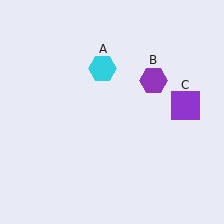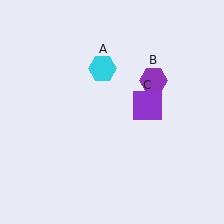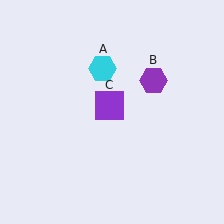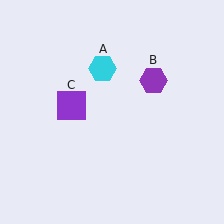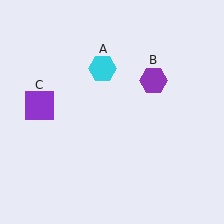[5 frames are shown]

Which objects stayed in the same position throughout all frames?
Cyan hexagon (object A) and purple hexagon (object B) remained stationary.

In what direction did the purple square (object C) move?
The purple square (object C) moved left.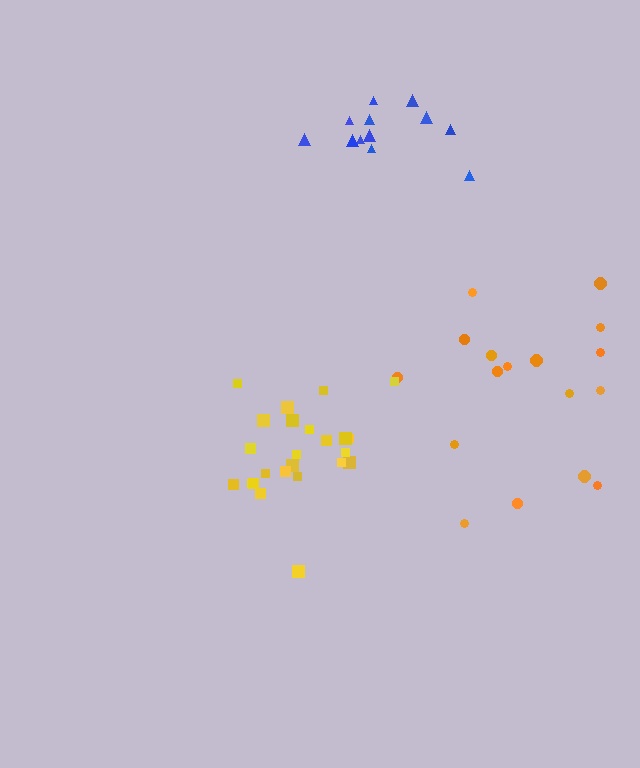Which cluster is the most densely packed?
Yellow.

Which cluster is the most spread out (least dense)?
Orange.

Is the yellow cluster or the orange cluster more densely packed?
Yellow.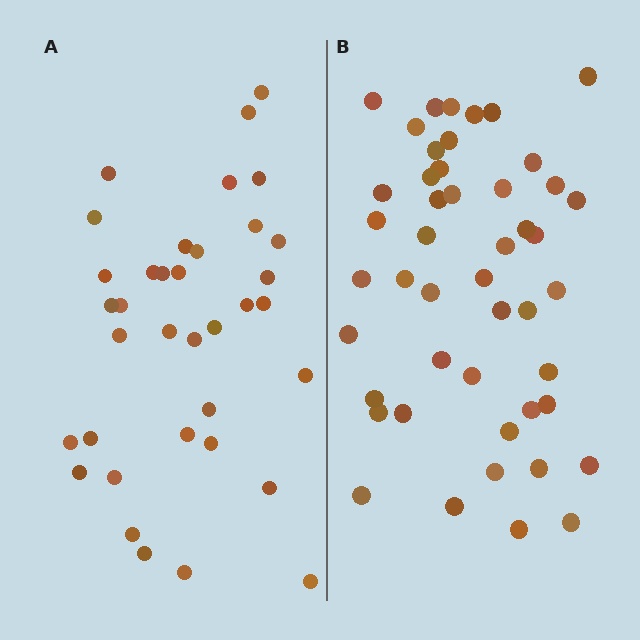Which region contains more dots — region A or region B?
Region B (the right region) has more dots.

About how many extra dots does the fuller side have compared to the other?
Region B has roughly 12 or so more dots than region A.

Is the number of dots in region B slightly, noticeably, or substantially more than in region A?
Region B has noticeably more, but not dramatically so. The ratio is roughly 1.3 to 1.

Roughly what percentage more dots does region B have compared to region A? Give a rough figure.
About 30% more.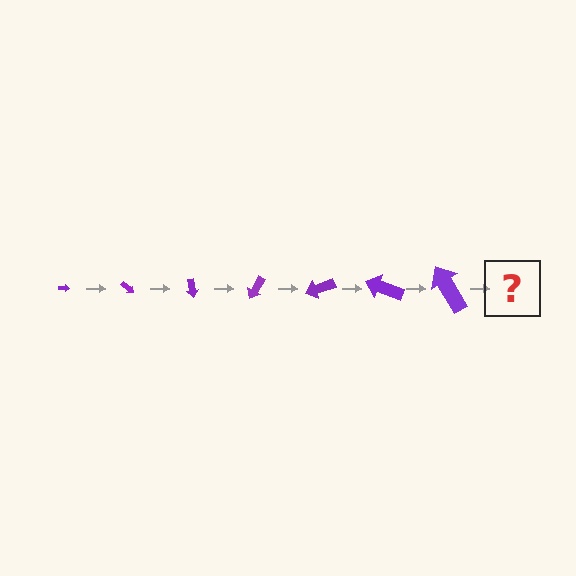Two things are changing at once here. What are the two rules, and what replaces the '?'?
The two rules are that the arrow grows larger each step and it rotates 40 degrees each step. The '?' should be an arrow, larger than the previous one and rotated 280 degrees from the start.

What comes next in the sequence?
The next element should be an arrow, larger than the previous one and rotated 280 degrees from the start.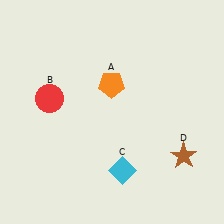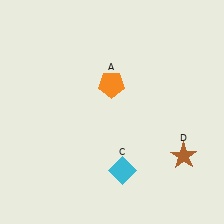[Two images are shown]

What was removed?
The red circle (B) was removed in Image 2.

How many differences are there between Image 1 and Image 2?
There is 1 difference between the two images.